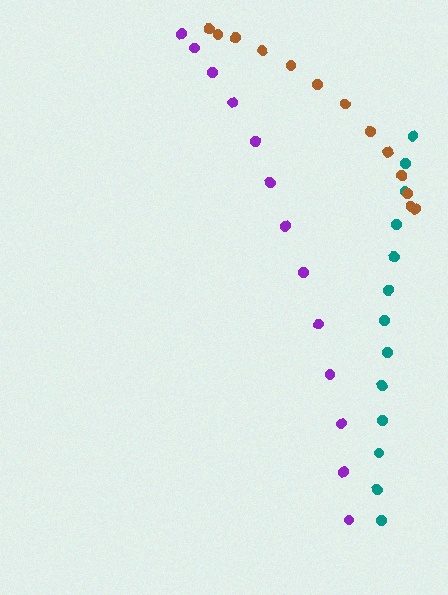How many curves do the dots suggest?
There are 3 distinct paths.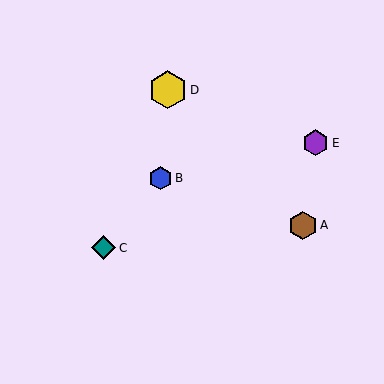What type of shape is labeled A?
Shape A is a brown hexagon.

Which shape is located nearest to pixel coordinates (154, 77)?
The yellow hexagon (labeled D) at (168, 90) is nearest to that location.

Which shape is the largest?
The yellow hexagon (labeled D) is the largest.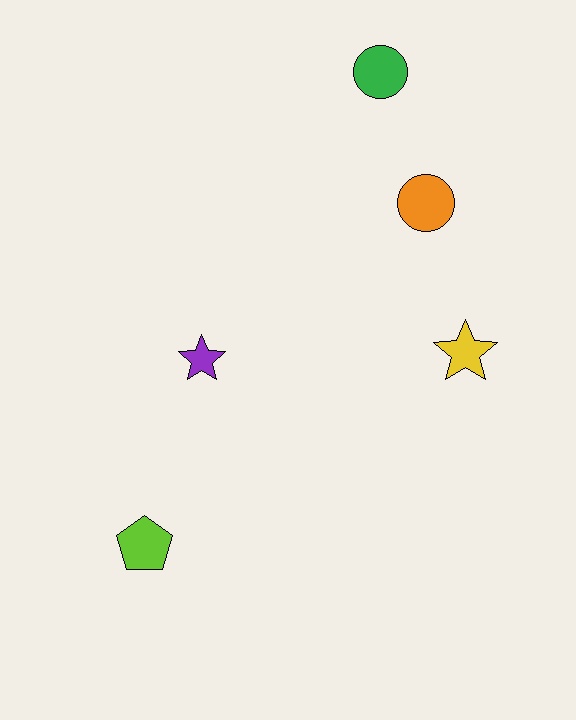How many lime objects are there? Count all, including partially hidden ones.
There is 1 lime object.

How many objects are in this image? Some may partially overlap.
There are 5 objects.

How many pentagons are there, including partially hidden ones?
There is 1 pentagon.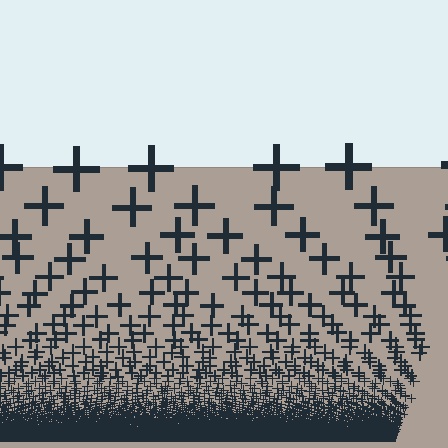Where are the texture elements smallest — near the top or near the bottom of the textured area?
Near the bottom.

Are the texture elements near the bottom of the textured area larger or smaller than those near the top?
Smaller. The gradient is inverted — elements near the bottom are smaller and denser.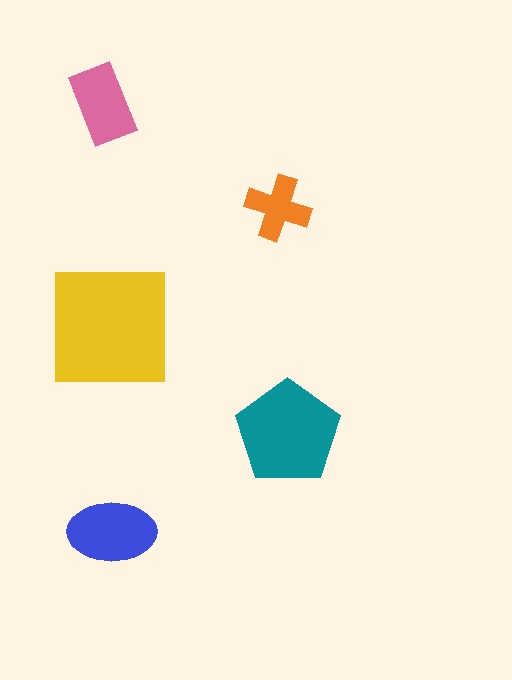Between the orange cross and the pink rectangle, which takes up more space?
The pink rectangle.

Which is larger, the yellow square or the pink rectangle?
The yellow square.